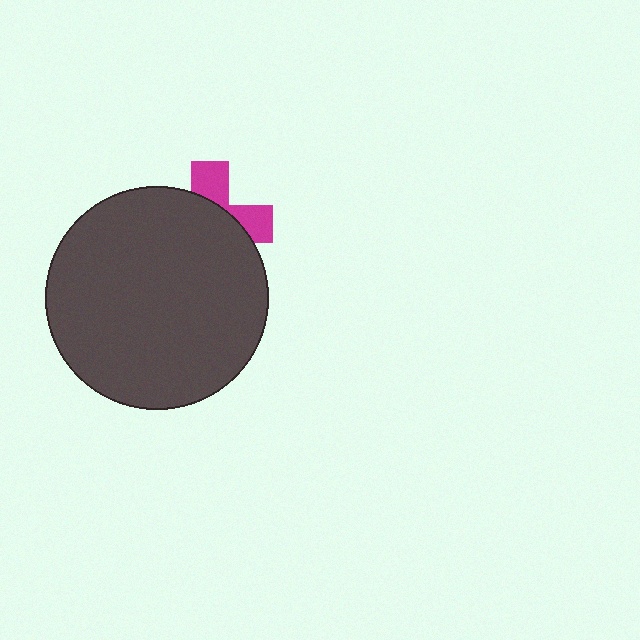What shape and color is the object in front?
The object in front is a dark gray circle.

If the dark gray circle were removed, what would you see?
You would see the complete magenta cross.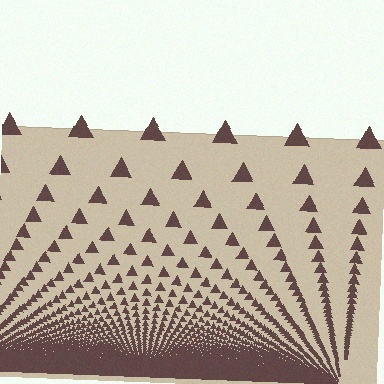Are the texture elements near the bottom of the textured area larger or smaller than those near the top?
Smaller. The gradient is inverted — elements near the bottom are smaller and denser.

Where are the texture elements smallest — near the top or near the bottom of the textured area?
Near the bottom.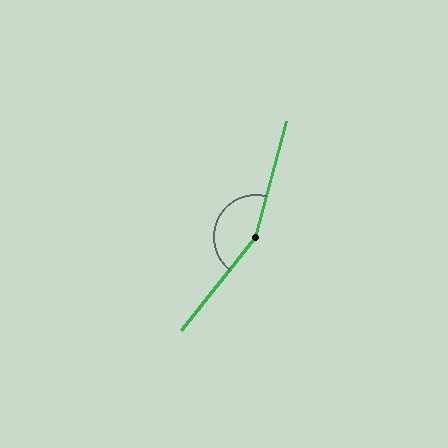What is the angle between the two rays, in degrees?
Approximately 156 degrees.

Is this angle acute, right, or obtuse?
It is obtuse.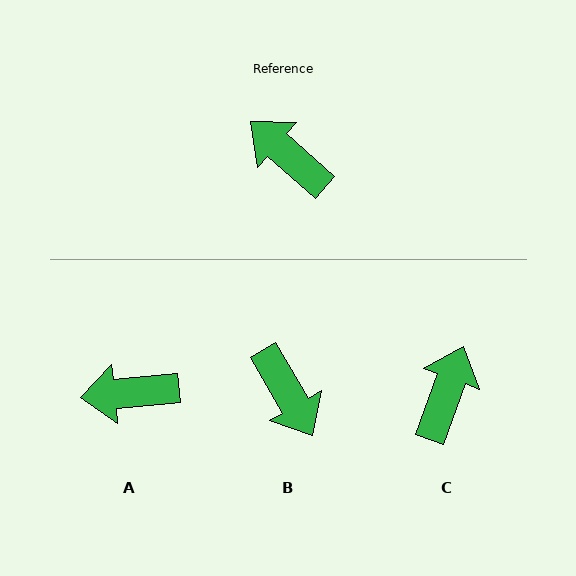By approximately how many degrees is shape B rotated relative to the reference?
Approximately 162 degrees counter-clockwise.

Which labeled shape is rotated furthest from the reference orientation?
B, about 162 degrees away.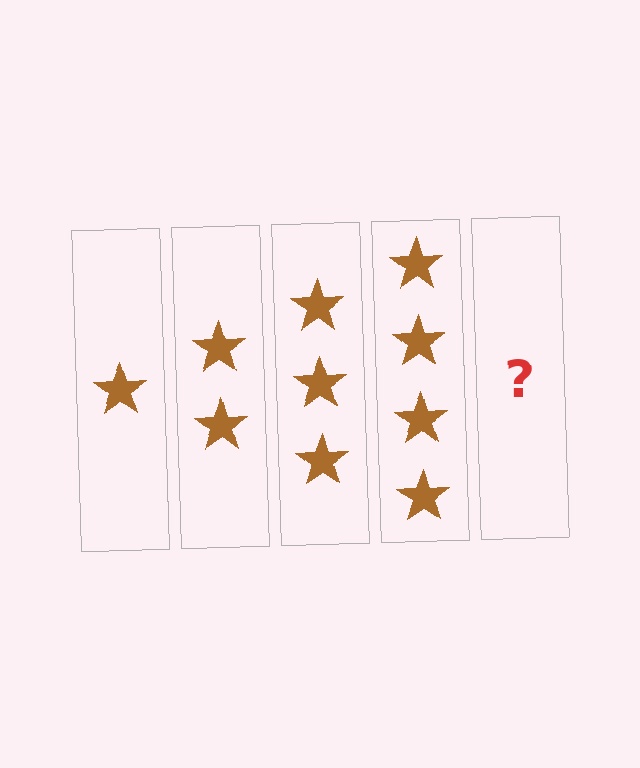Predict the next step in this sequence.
The next step is 5 stars.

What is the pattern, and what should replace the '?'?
The pattern is that each step adds one more star. The '?' should be 5 stars.